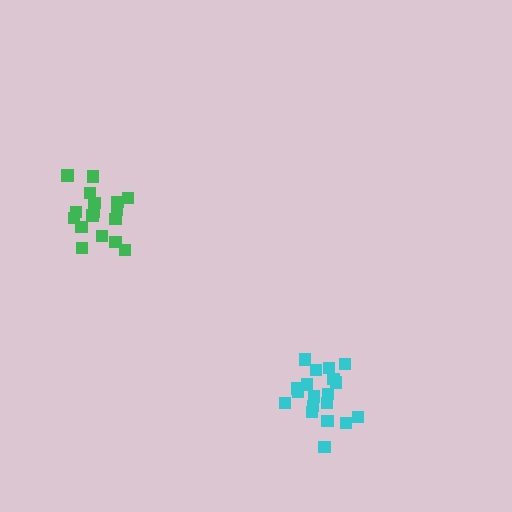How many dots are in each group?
Group 1: 19 dots, Group 2: 18 dots (37 total).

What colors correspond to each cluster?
The clusters are colored: cyan, green.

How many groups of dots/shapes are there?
There are 2 groups.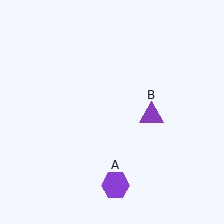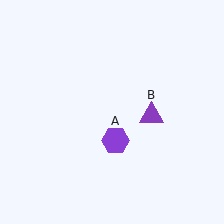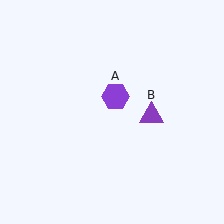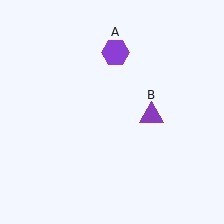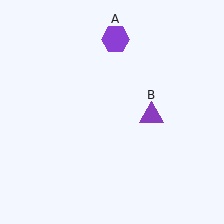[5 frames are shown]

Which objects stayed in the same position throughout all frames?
Purple triangle (object B) remained stationary.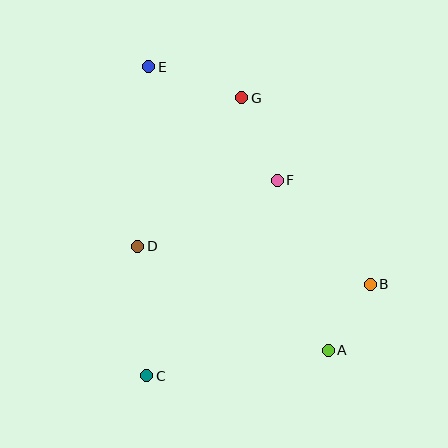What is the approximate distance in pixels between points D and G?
The distance between D and G is approximately 181 pixels.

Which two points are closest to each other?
Points A and B are closest to each other.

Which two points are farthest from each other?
Points A and E are farthest from each other.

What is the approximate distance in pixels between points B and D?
The distance between B and D is approximately 235 pixels.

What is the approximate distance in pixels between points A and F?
The distance between A and F is approximately 178 pixels.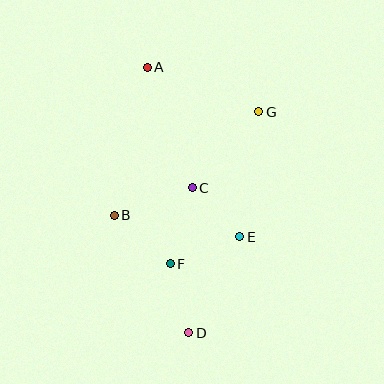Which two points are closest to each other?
Points C and E are closest to each other.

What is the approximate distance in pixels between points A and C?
The distance between A and C is approximately 129 pixels.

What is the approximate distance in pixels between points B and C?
The distance between B and C is approximately 83 pixels.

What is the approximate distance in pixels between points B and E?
The distance between B and E is approximately 128 pixels.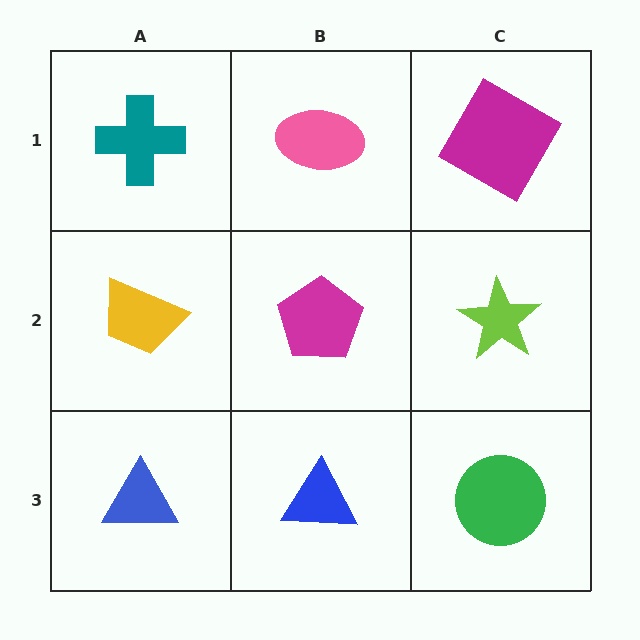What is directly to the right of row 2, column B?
A lime star.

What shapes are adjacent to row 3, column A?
A yellow trapezoid (row 2, column A), a blue triangle (row 3, column B).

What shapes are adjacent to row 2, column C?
A magenta diamond (row 1, column C), a green circle (row 3, column C), a magenta pentagon (row 2, column B).